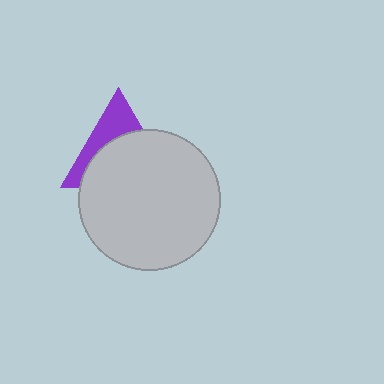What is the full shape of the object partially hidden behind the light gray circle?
The partially hidden object is a purple triangle.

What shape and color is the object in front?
The object in front is a light gray circle.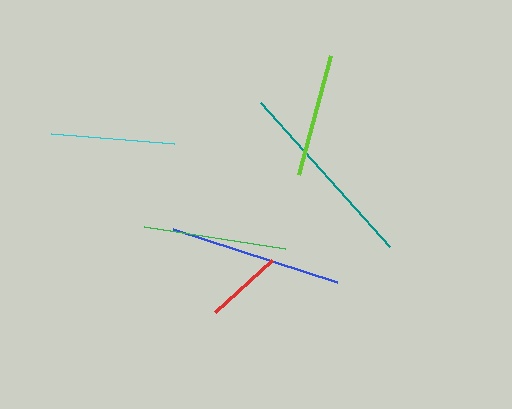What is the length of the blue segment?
The blue segment is approximately 173 pixels long.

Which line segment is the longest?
The teal line is the longest at approximately 194 pixels.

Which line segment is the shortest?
The red line is the shortest at approximately 78 pixels.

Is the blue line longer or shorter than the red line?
The blue line is longer than the red line.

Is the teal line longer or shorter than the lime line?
The teal line is longer than the lime line.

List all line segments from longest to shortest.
From longest to shortest: teal, blue, green, lime, cyan, red.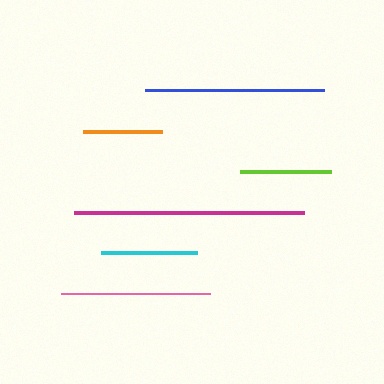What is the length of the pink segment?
The pink segment is approximately 149 pixels long.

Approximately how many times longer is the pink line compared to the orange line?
The pink line is approximately 1.9 times the length of the orange line.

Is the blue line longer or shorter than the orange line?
The blue line is longer than the orange line.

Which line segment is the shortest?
The orange line is the shortest at approximately 78 pixels.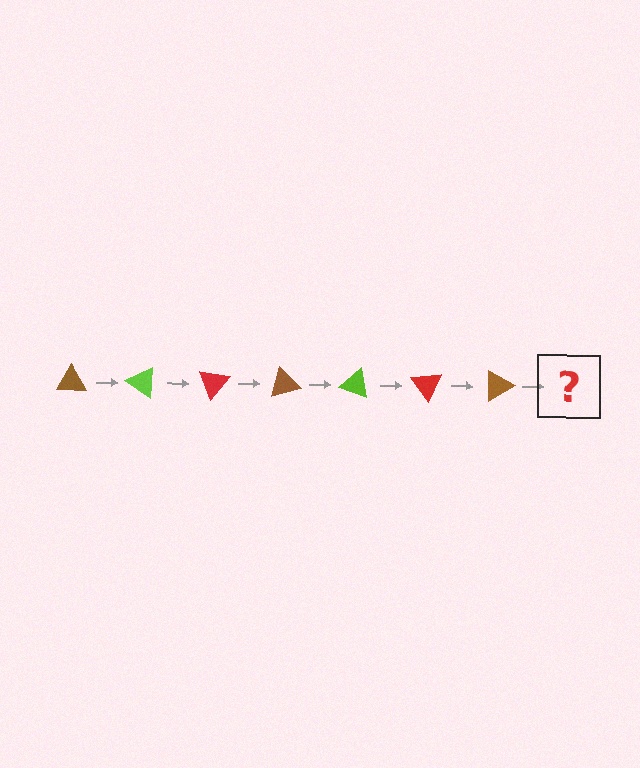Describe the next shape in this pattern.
It should be a lime triangle, rotated 245 degrees from the start.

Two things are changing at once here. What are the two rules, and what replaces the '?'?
The two rules are that it rotates 35 degrees each step and the color cycles through brown, lime, and red. The '?' should be a lime triangle, rotated 245 degrees from the start.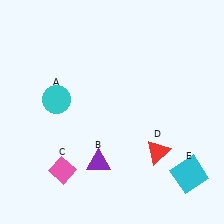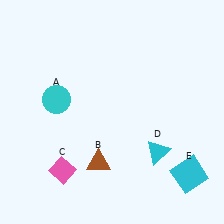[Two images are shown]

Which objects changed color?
B changed from purple to brown. D changed from red to cyan.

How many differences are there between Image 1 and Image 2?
There are 2 differences between the two images.